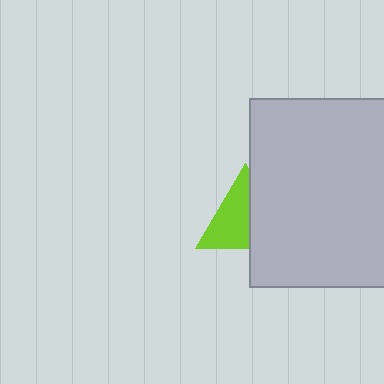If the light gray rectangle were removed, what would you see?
You would see the complete lime triangle.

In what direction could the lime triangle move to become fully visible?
The lime triangle could move left. That would shift it out from behind the light gray rectangle entirely.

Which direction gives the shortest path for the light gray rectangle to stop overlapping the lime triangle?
Moving right gives the shortest separation.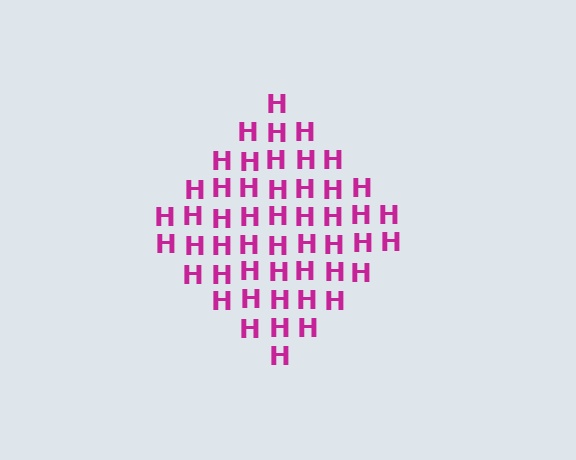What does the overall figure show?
The overall figure shows a diamond.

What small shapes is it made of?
It is made of small letter H's.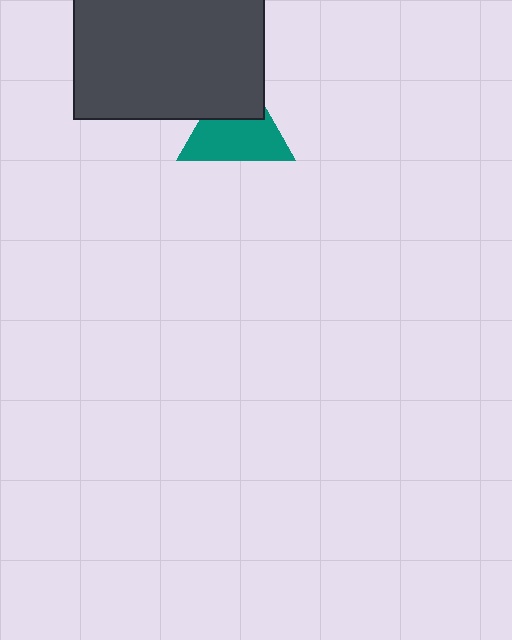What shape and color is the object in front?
The object in front is a dark gray rectangle.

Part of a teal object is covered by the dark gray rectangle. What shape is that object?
It is a triangle.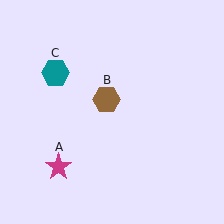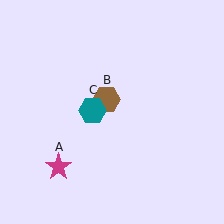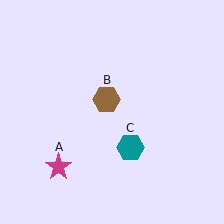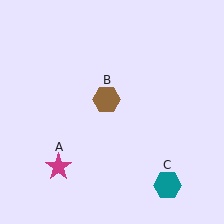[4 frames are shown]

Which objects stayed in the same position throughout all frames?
Magenta star (object A) and brown hexagon (object B) remained stationary.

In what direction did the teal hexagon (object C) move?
The teal hexagon (object C) moved down and to the right.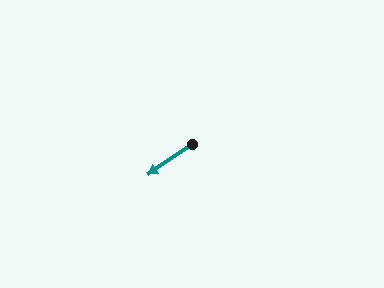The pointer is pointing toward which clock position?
Roughly 8 o'clock.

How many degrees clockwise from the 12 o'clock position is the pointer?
Approximately 236 degrees.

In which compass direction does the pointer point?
Southwest.